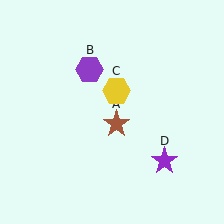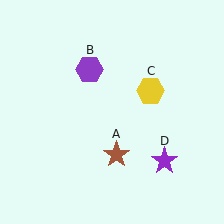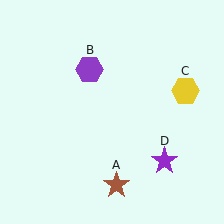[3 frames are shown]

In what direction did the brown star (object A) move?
The brown star (object A) moved down.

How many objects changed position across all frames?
2 objects changed position: brown star (object A), yellow hexagon (object C).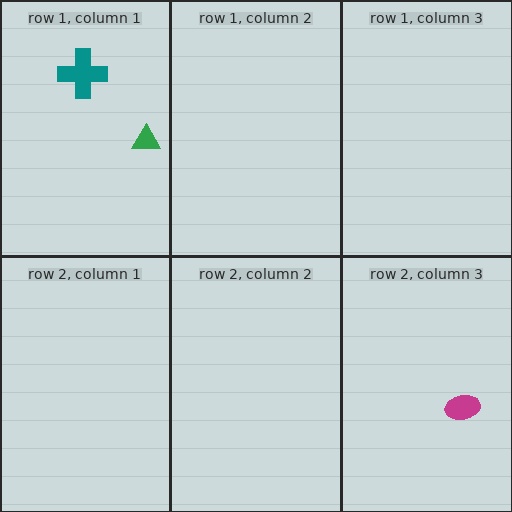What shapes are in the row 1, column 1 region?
The green triangle, the teal cross.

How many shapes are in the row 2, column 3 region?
1.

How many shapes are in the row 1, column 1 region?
2.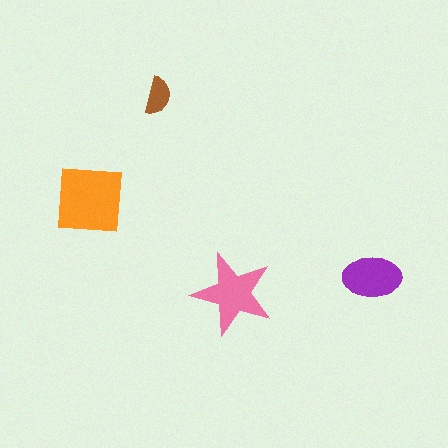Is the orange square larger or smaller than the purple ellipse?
Larger.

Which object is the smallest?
The brown semicircle.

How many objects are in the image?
There are 4 objects in the image.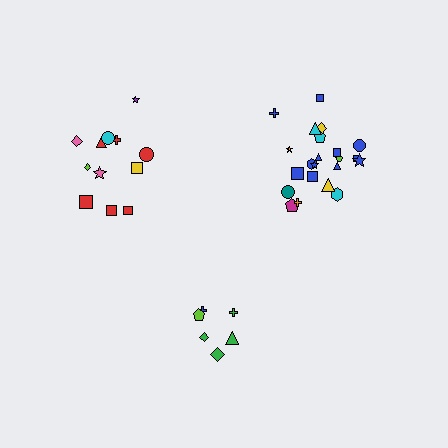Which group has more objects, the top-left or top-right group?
The top-right group.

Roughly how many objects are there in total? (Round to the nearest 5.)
Roughly 40 objects in total.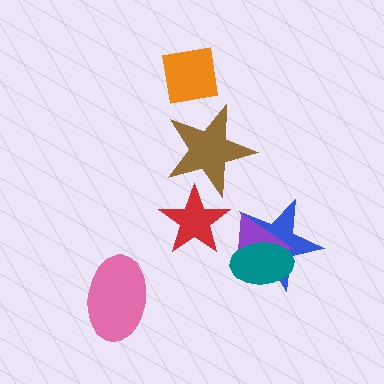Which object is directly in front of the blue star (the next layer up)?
The purple triangle is directly in front of the blue star.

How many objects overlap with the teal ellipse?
2 objects overlap with the teal ellipse.